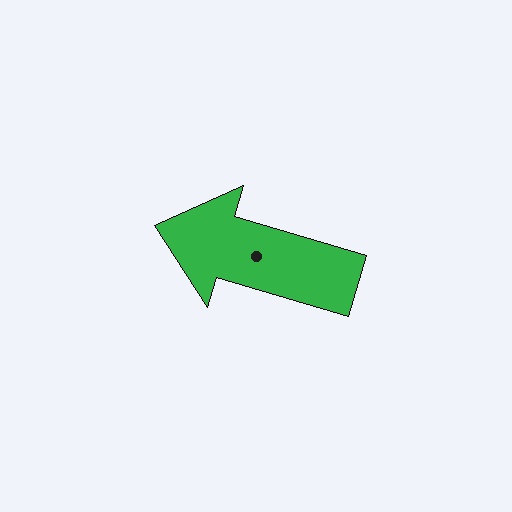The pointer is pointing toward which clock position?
Roughly 10 o'clock.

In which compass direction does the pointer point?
West.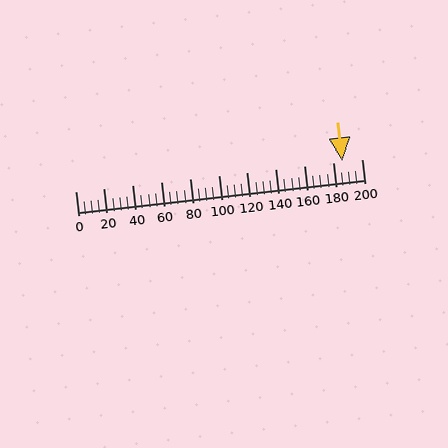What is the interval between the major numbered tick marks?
The major tick marks are spaced 20 units apart.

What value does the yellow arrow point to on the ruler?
The yellow arrow points to approximately 186.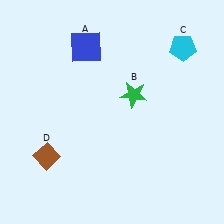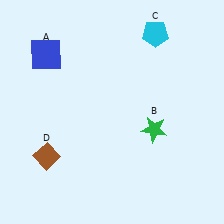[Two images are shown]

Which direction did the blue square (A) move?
The blue square (A) moved left.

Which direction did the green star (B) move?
The green star (B) moved down.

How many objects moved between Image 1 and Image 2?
3 objects moved between the two images.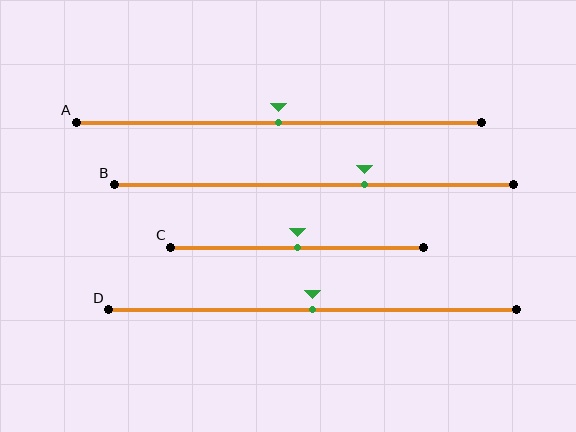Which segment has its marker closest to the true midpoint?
Segment A has its marker closest to the true midpoint.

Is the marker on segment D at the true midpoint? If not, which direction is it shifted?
Yes, the marker on segment D is at the true midpoint.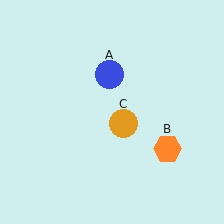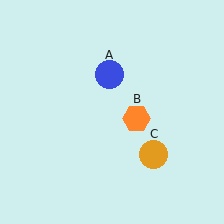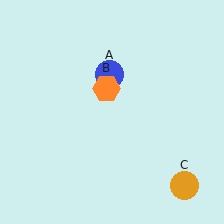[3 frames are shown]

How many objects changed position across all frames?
2 objects changed position: orange hexagon (object B), orange circle (object C).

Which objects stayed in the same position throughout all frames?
Blue circle (object A) remained stationary.